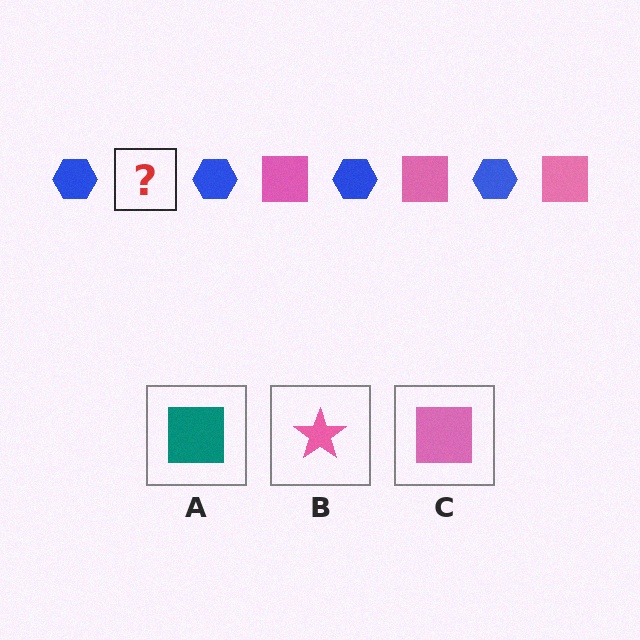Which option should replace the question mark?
Option C.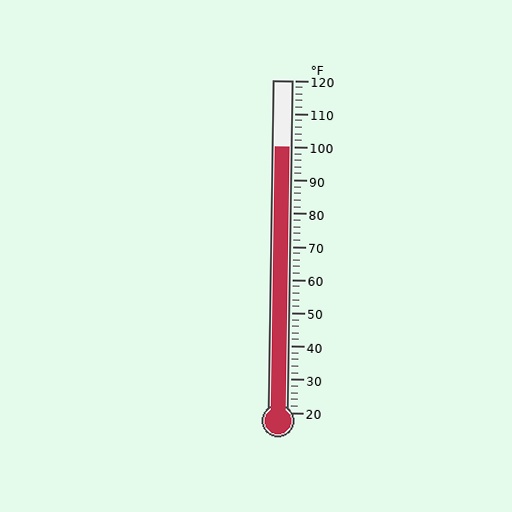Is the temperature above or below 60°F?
The temperature is above 60°F.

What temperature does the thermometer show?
The thermometer shows approximately 100°F.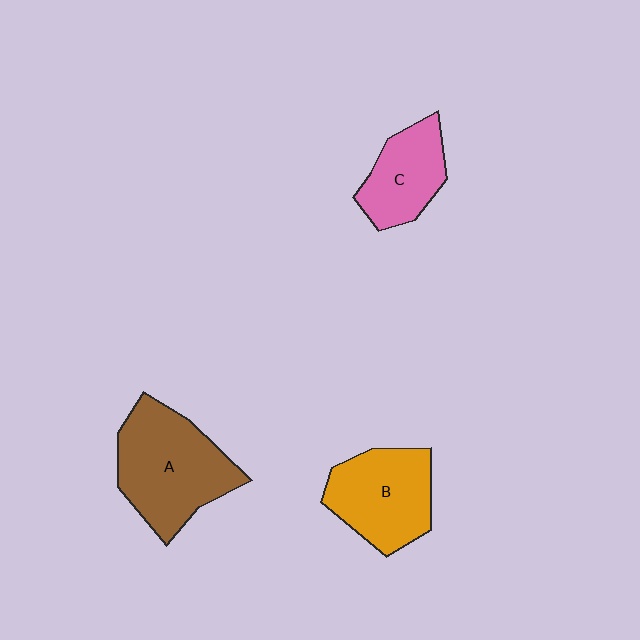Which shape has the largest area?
Shape A (brown).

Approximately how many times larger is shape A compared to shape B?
Approximately 1.3 times.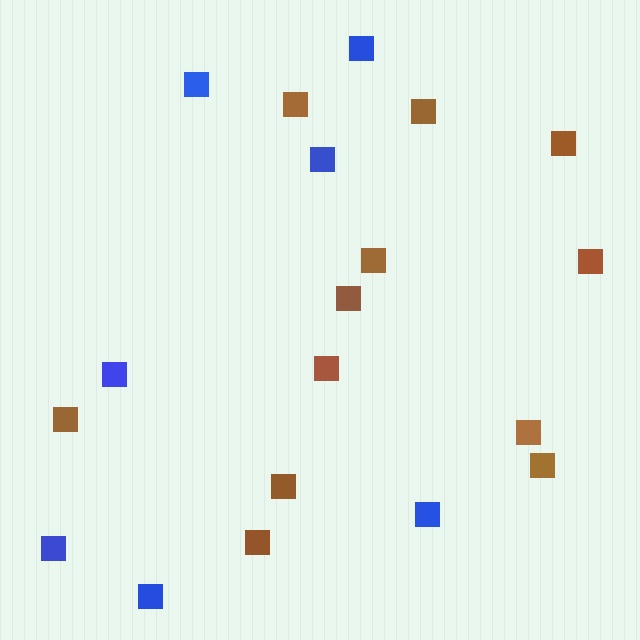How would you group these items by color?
There are 2 groups: one group of blue squares (7) and one group of brown squares (12).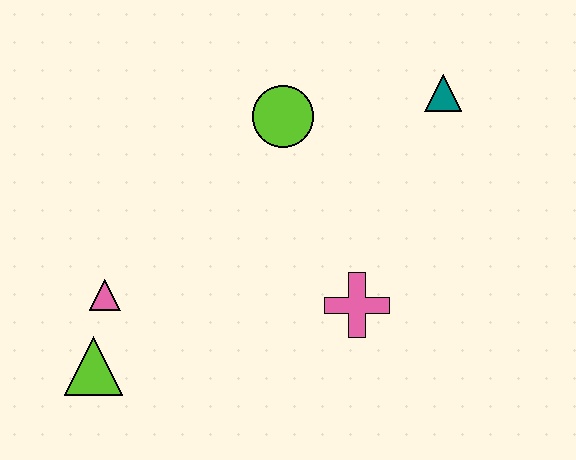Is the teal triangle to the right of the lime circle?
Yes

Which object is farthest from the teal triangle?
The lime triangle is farthest from the teal triangle.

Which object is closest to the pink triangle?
The lime triangle is closest to the pink triangle.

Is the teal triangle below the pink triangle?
No